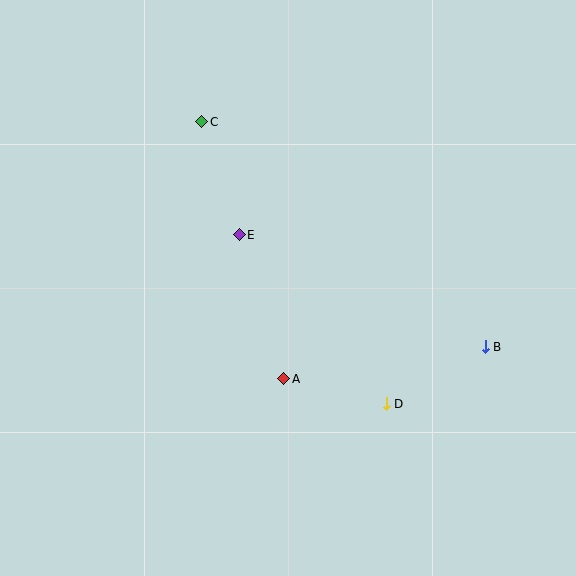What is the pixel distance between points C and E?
The distance between C and E is 119 pixels.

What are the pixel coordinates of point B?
Point B is at (485, 347).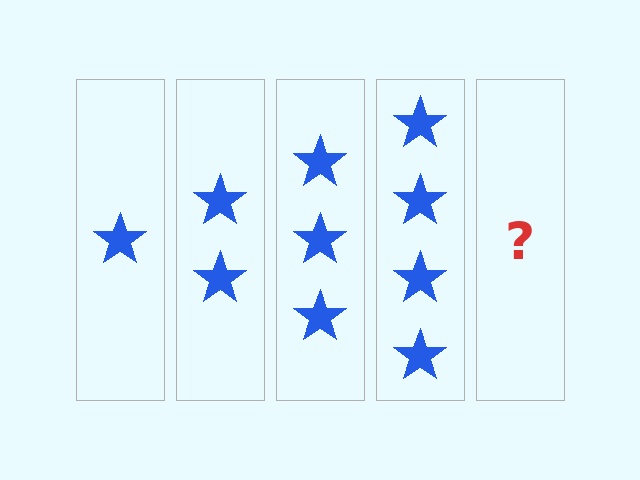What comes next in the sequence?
The next element should be 5 stars.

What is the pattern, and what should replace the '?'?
The pattern is that each step adds one more star. The '?' should be 5 stars.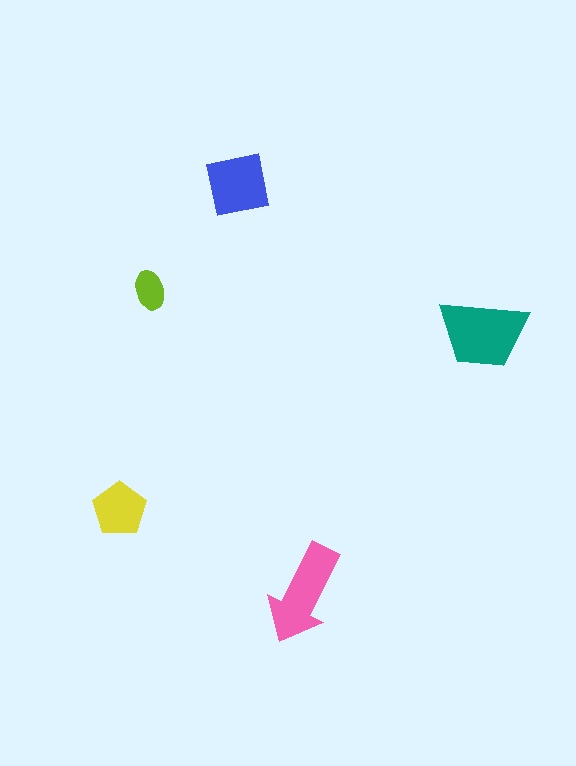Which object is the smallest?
The lime ellipse.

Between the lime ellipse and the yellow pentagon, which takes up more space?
The yellow pentagon.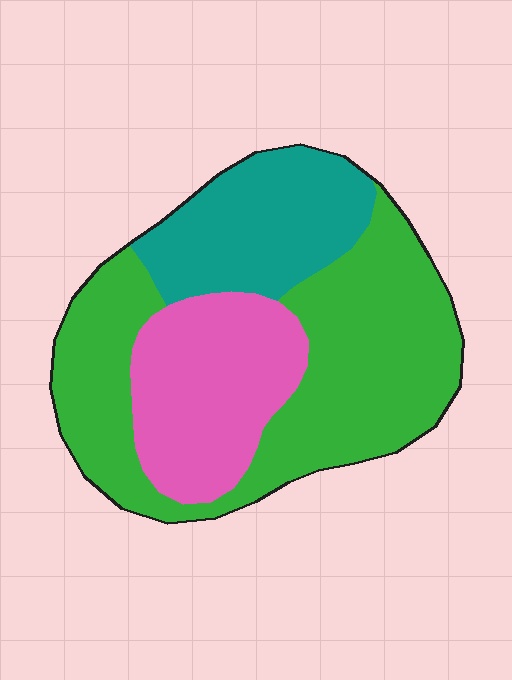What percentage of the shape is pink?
Pink covers roughly 25% of the shape.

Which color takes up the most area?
Green, at roughly 50%.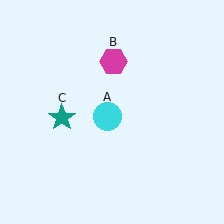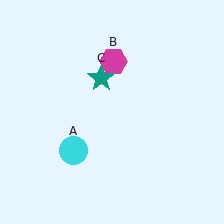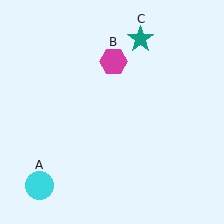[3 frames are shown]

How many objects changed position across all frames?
2 objects changed position: cyan circle (object A), teal star (object C).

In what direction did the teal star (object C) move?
The teal star (object C) moved up and to the right.